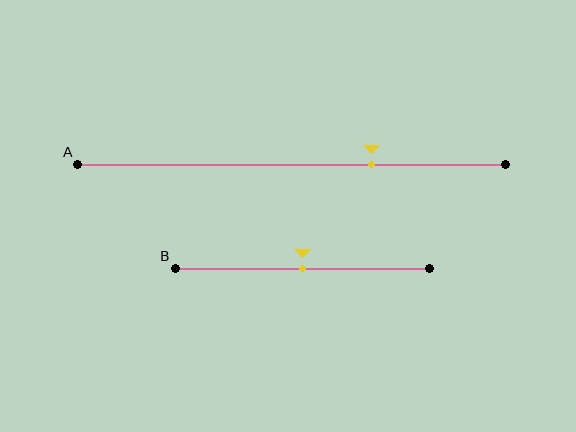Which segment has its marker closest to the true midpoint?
Segment B has its marker closest to the true midpoint.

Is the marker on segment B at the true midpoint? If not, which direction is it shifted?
Yes, the marker on segment B is at the true midpoint.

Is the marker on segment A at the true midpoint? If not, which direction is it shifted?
No, the marker on segment A is shifted to the right by about 19% of the segment length.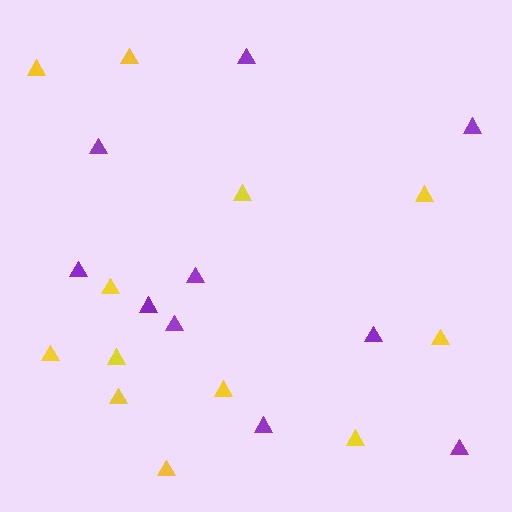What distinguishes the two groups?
There are 2 groups: one group of yellow triangles (12) and one group of purple triangles (10).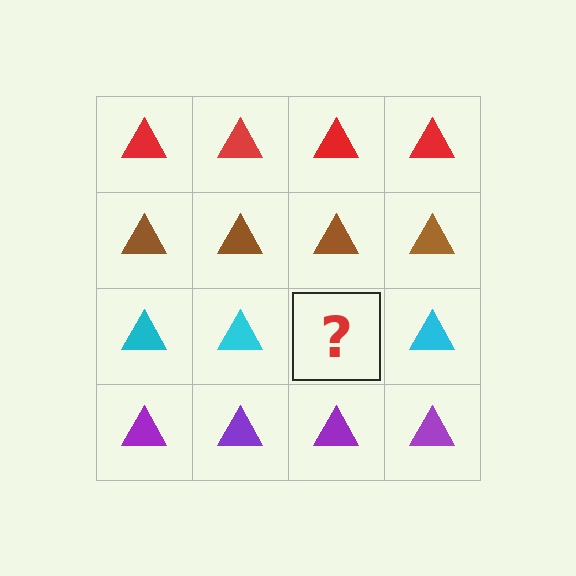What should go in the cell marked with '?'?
The missing cell should contain a cyan triangle.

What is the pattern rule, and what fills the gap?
The rule is that each row has a consistent color. The gap should be filled with a cyan triangle.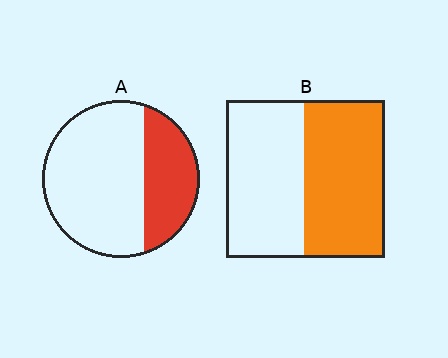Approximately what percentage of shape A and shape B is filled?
A is approximately 30% and B is approximately 50%.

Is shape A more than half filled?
No.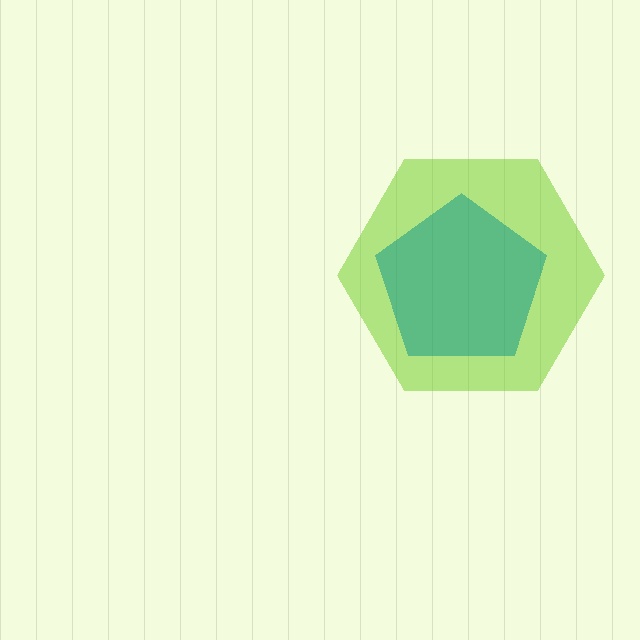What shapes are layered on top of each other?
The layered shapes are: a lime hexagon, a teal pentagon.